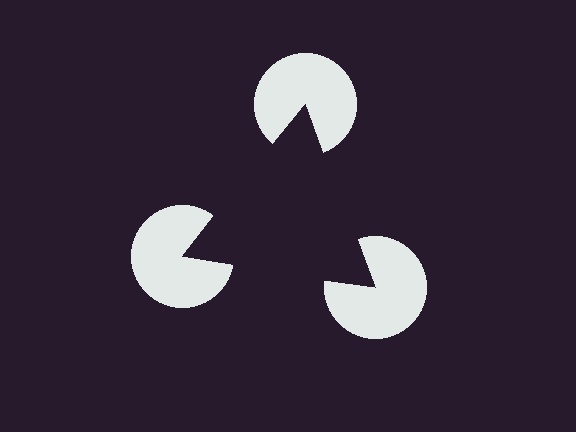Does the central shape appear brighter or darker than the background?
It typically appears slightly darker than the background, even though no actual brightness change is drawn.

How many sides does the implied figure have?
3 sides.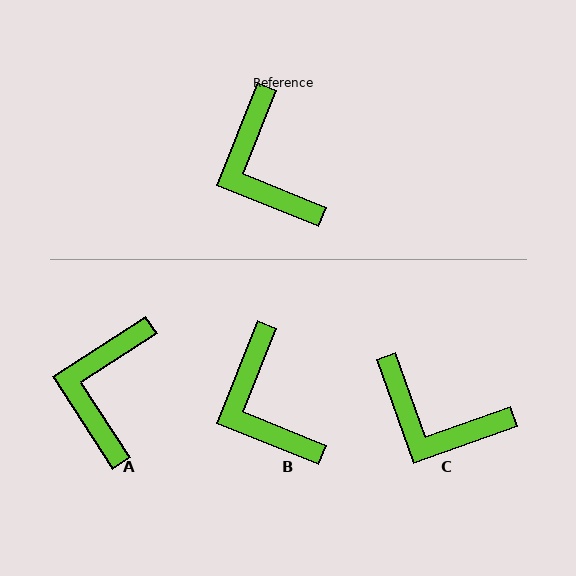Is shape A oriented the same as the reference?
No, it is off by about 35 degrees.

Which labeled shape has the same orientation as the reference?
B.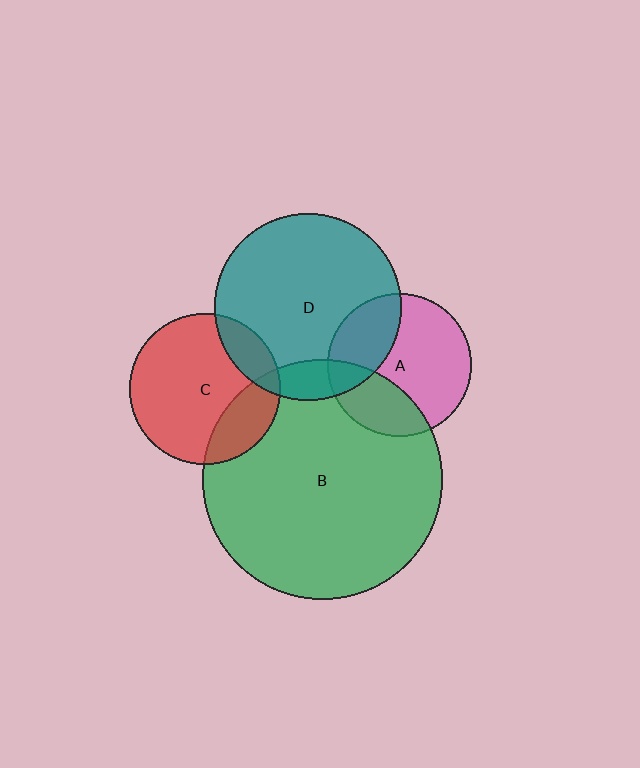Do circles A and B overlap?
Yes.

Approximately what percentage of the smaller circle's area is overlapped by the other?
Approximately 30%.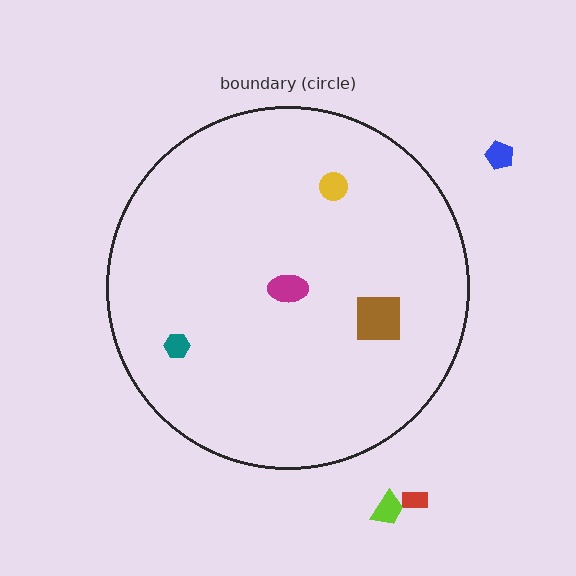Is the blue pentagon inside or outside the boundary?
Outside.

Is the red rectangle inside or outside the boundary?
Outside.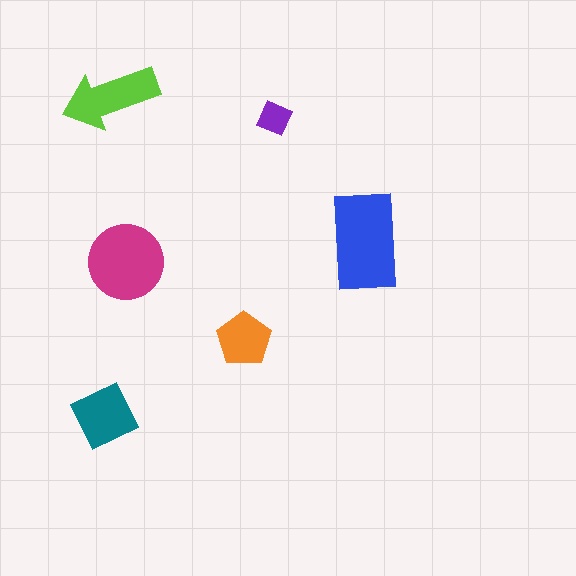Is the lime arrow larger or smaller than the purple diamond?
Larger.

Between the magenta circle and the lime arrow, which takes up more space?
The magenta circle.